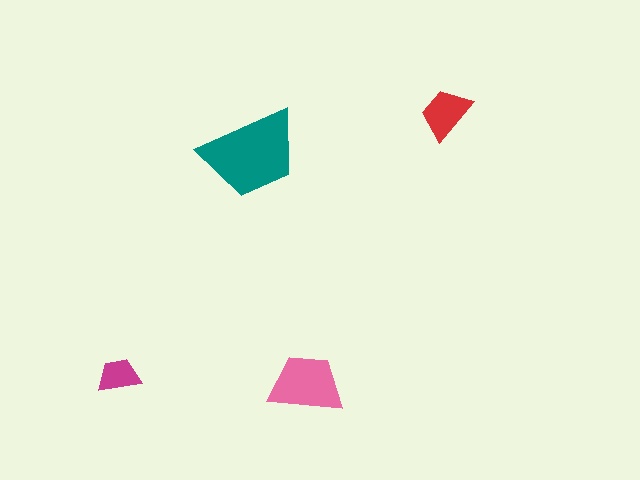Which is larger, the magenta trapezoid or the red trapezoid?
The red one.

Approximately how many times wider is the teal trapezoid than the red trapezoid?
About 2 times wider.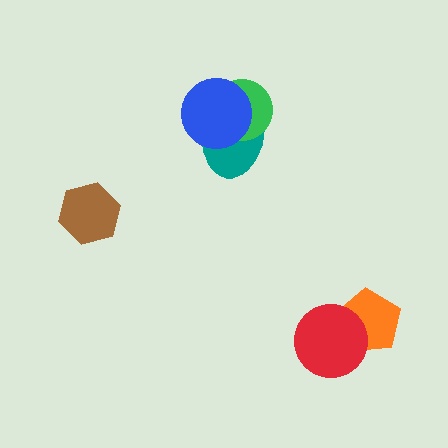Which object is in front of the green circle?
The blue circle is in front of the green circle.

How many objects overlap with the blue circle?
2 objects overlap with the blue circle.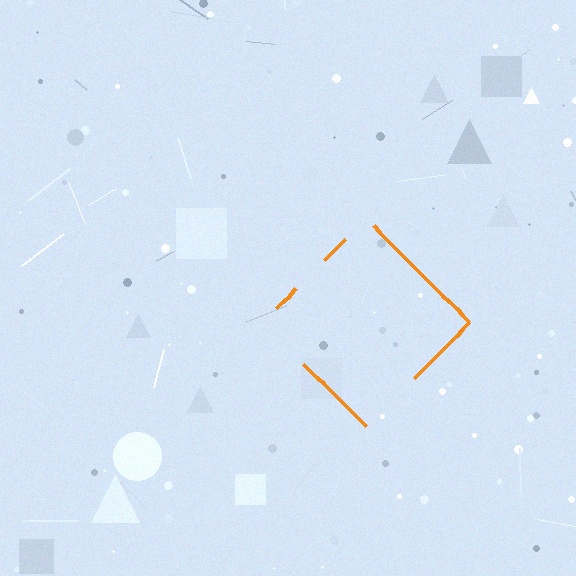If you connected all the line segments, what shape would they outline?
They would outline a diamond.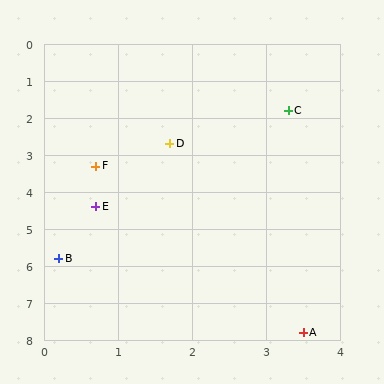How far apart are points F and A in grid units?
Points F and A are about 5.3 grid units apart.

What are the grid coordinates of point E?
Point E is at approximately (0.7, 4.4).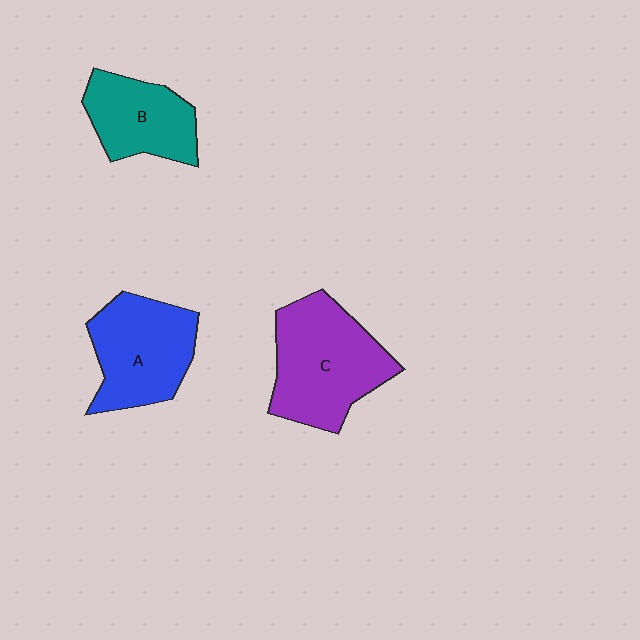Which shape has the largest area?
Shape C (purple).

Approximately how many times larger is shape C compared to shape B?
Approximately 1.5 times.